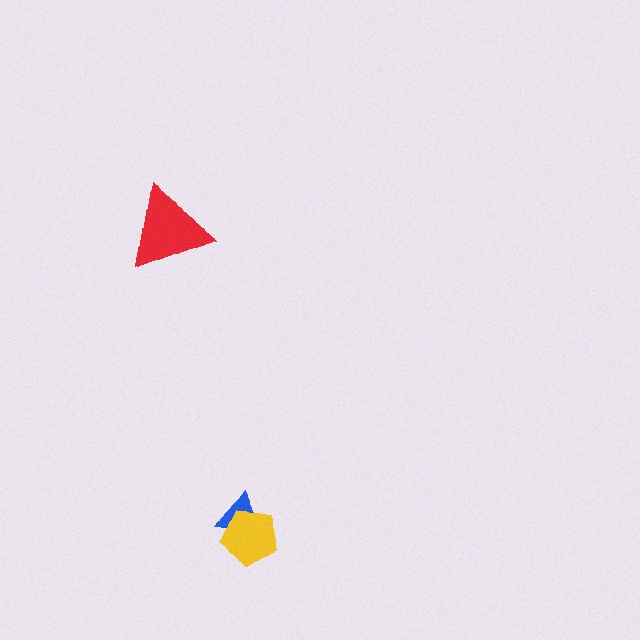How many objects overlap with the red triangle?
0 objects overlap with the red triangle.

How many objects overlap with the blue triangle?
1 object overlaps with the blue triangle.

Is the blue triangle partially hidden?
Yes, it is partially covered by another shape.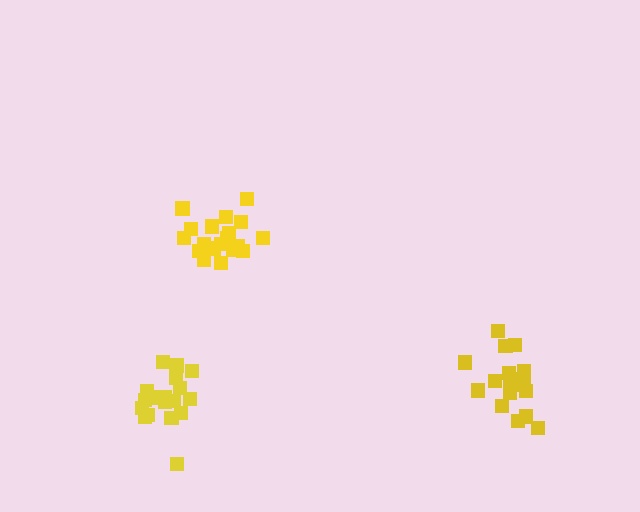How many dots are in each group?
Group 1: 19 dots, Group 2: 17 dots, Group 3: 19 dots (55 total).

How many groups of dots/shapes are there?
There are 3 groups.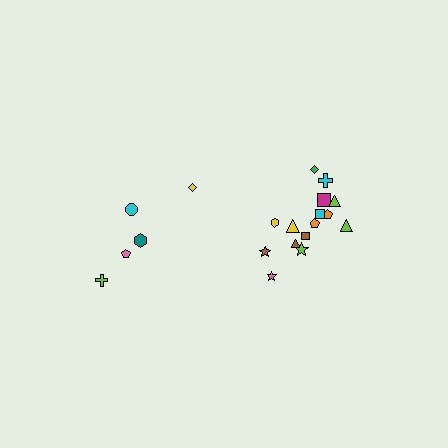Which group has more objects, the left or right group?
The right group.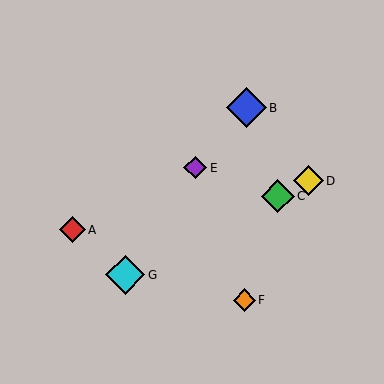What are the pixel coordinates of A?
Object A is at (72, 230).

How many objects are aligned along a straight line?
3 objects (C, D, G) are aligned along a straight line.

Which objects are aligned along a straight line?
Objects C, D, G are aligned along a straight line.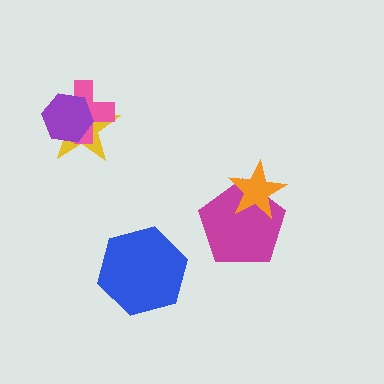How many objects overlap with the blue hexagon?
0 objects overlap with the blue hexagon.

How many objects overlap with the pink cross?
2 objects overlap with the pink cross.